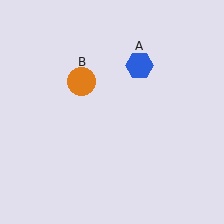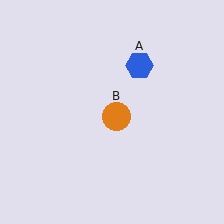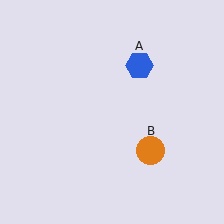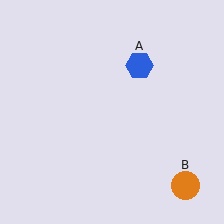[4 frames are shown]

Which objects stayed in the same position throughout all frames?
Blue hexagon (object A) remained stationary.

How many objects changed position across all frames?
1 object changed position: orange circle (object B).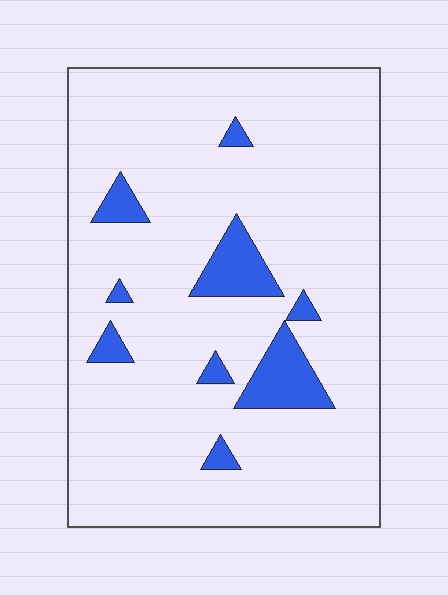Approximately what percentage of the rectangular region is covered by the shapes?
Approximately 10%.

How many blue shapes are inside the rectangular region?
9.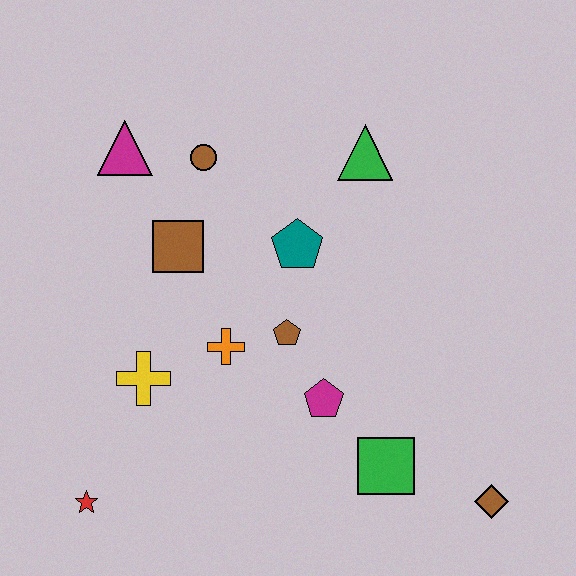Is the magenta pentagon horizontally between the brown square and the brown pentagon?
No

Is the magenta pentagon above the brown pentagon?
No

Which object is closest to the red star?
The yellow cross is closest to the red star.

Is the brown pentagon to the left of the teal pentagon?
Yes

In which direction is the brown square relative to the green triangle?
The brown square is to the left of the green triangle.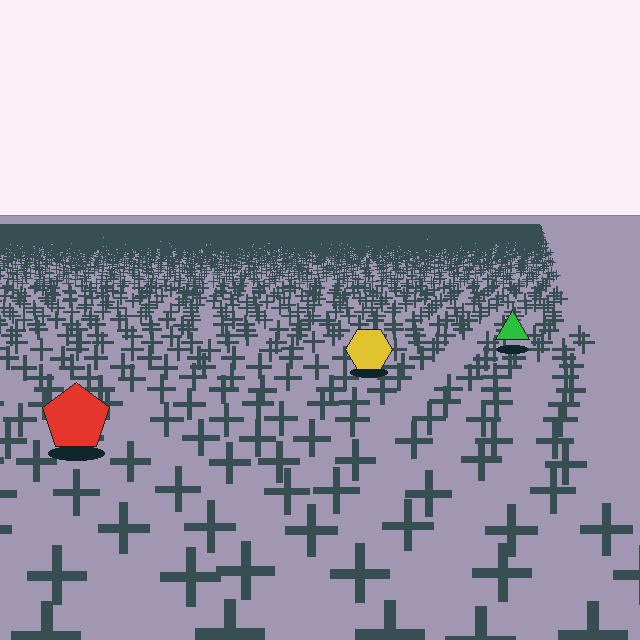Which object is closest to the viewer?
The red pentagon is closest. The texture marks near it are larger and more spread out.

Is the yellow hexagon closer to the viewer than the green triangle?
Yes. The yellow hexagon is closer — you can tell from the texture gradient: the ground texture is coarser near it.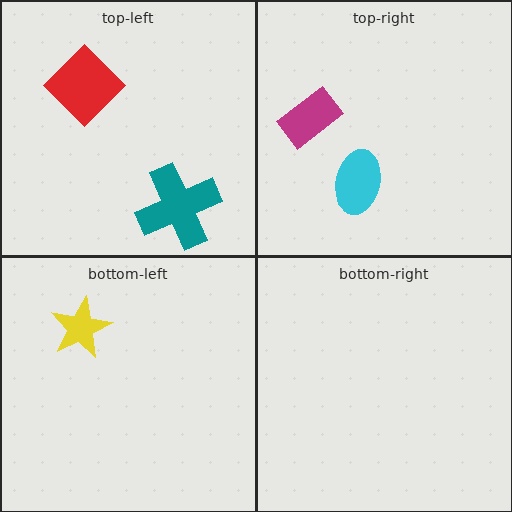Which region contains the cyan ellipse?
The top-right region.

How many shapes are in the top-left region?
2.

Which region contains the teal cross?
The top-left region.